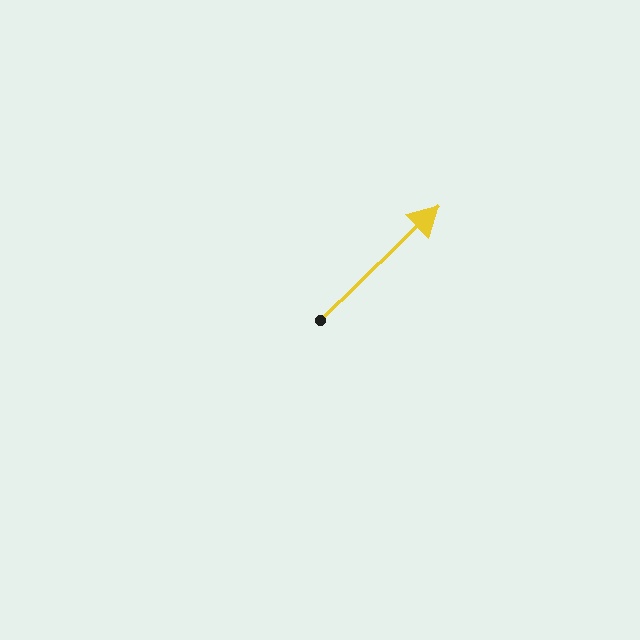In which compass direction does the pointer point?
Northeast.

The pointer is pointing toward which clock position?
Roughly 2 o'clock.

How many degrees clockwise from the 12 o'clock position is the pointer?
Approximately 46 degrees.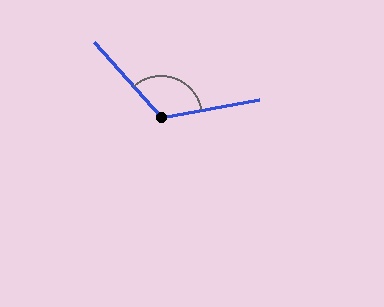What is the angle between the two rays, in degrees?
Approximately 122 degrees.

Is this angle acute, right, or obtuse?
It is obtuse.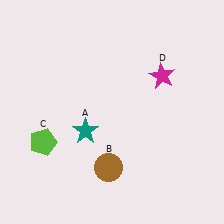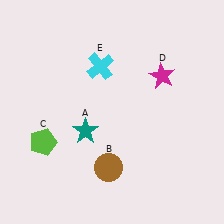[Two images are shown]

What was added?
A cyan cross (E) was added in Image 2.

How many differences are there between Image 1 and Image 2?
There is 1 difference between the two images.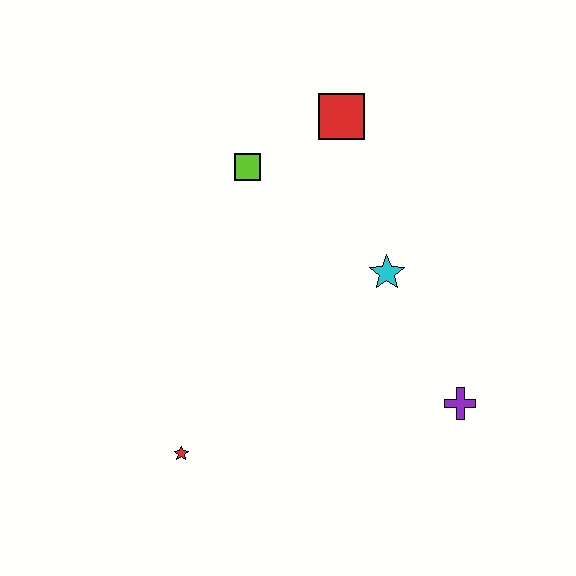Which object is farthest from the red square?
The red star is farthest from the red square.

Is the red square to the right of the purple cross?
No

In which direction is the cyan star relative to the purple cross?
The cyan star is above the purple cross.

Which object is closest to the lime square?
The red square is closest to the lime square.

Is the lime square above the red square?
No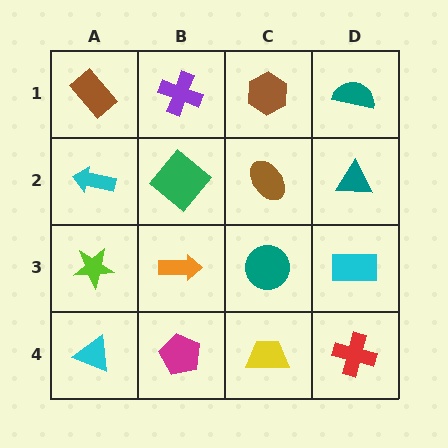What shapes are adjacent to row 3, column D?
A teal triangle (row 2, column D), a red cross (row 4, column D), a teal circle (row 3, column C).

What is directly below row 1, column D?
A teal triangle.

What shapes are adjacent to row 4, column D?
A cyan rectangle (row 3, column D), a yellow trapezoid (row 4, column C).